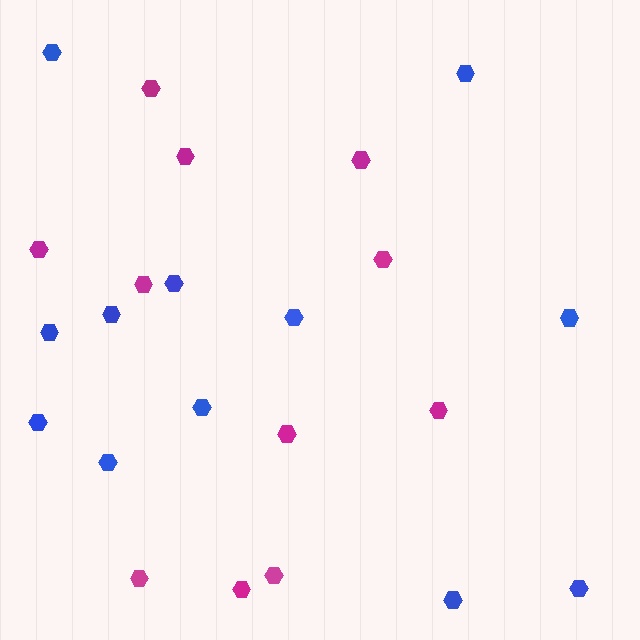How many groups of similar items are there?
There are 2 groups: one group of blue hexagons (12) and one group of magenta hexagons (11).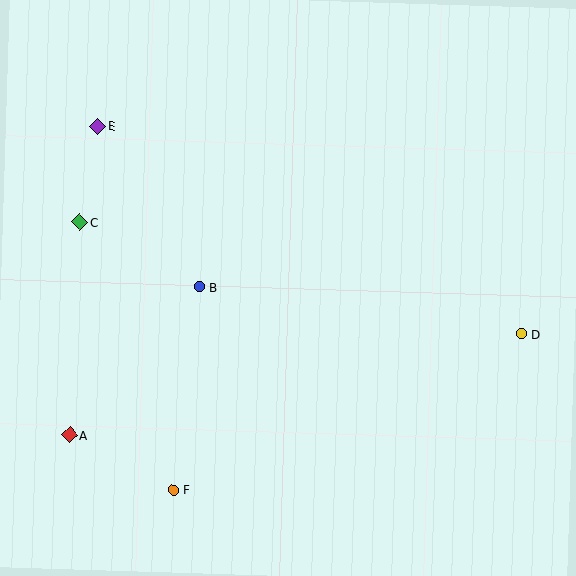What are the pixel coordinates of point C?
Point C is at (80, 222).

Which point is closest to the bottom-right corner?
Point D is closest to the bottom-right corner.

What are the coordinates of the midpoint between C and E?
The midpoint between C and E is at (89, 174).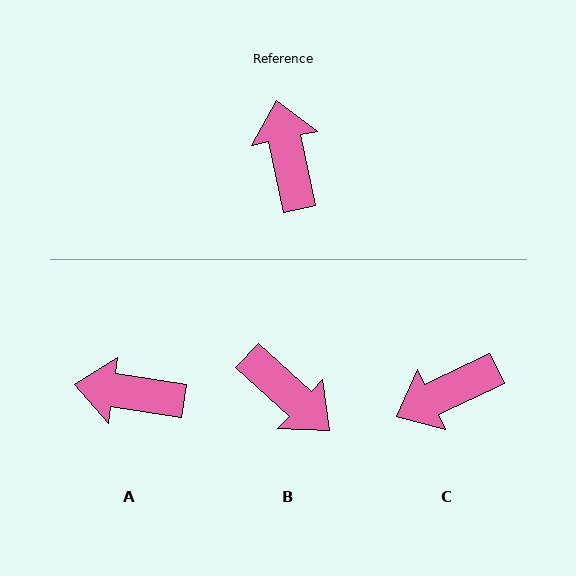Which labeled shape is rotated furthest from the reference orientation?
B, about 144 degrees away.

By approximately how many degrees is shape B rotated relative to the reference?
Approximately 144 degrees clockwise.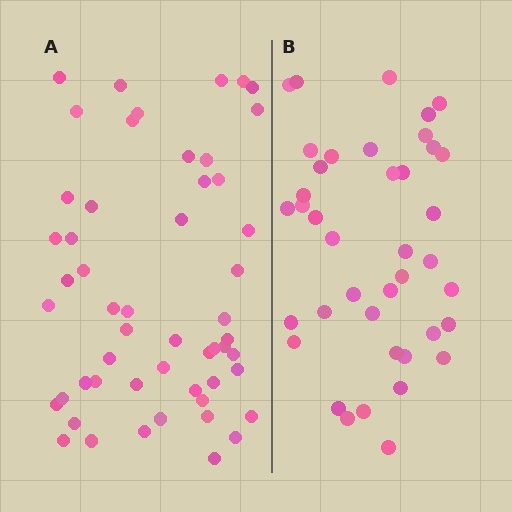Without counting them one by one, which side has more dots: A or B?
Region A (the left region) has more dots.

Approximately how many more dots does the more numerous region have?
Region A has approximately 15 more dots than region B.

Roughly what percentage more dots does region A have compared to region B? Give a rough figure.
About 30% more.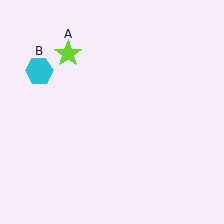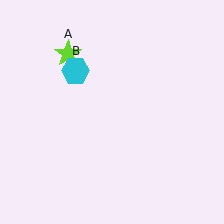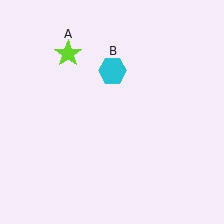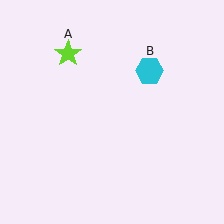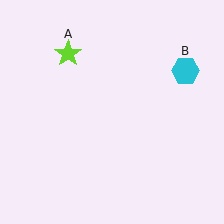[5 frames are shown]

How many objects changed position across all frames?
1 object changed position: cyan hexagon (object B).